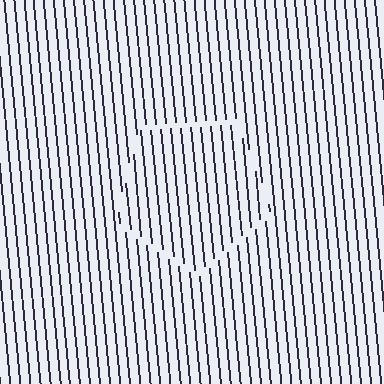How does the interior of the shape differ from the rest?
The interior of the shape contains the same grating, shifted by half a period — the contour is defined by the phase discontinuity where line-ends from the inner and outer gratings abut.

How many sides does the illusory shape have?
5 sides — the line-ends trace a pentagon.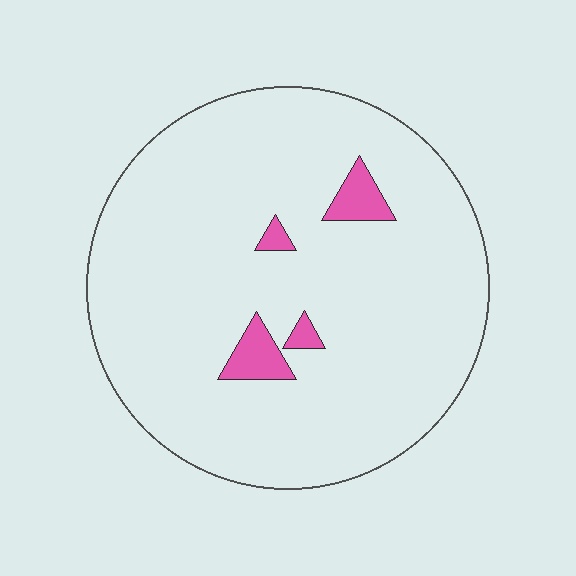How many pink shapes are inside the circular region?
4.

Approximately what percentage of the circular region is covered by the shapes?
Approximately 5%.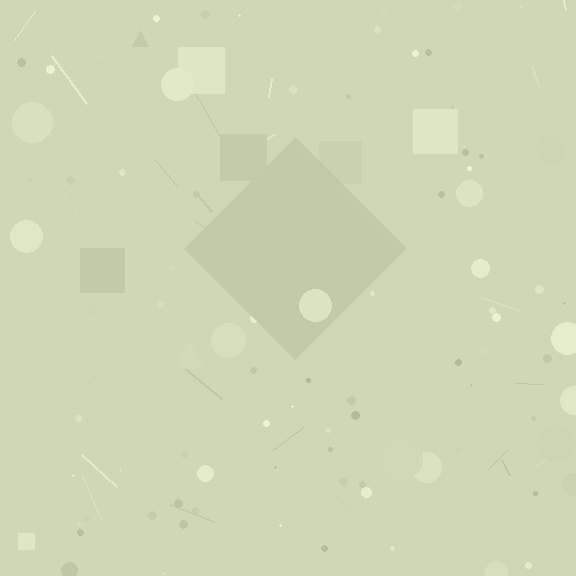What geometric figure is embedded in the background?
A diamond is embedded in the background.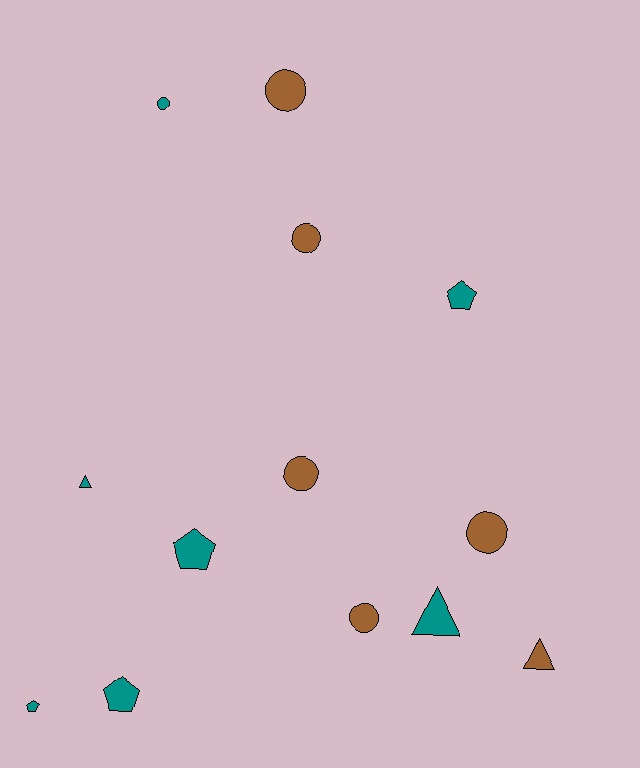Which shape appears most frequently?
Circle, with 6 objects.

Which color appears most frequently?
Teal, with 7 objects.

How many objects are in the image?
There are 13 objects.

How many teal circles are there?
There is 1 teal circle.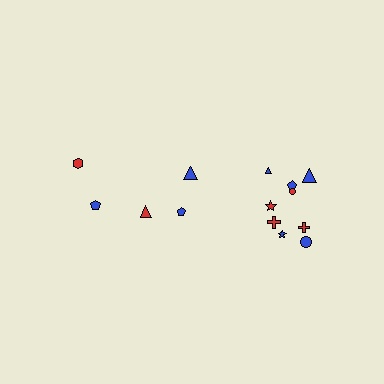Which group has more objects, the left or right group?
The right group.